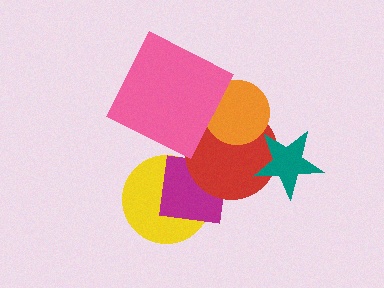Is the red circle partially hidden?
Yes, it is partially covered by another shape.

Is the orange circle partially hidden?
Yes, it is partially covered by another shape.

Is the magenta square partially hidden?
Yes, it is partially covered by another shape.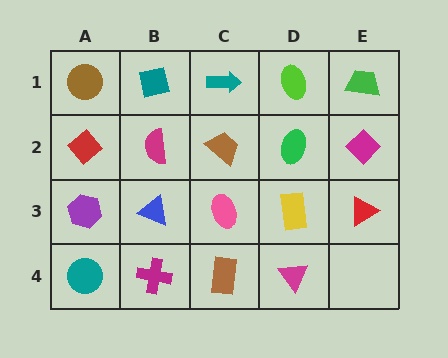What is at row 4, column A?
A teal circle.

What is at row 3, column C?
A pink ellipse.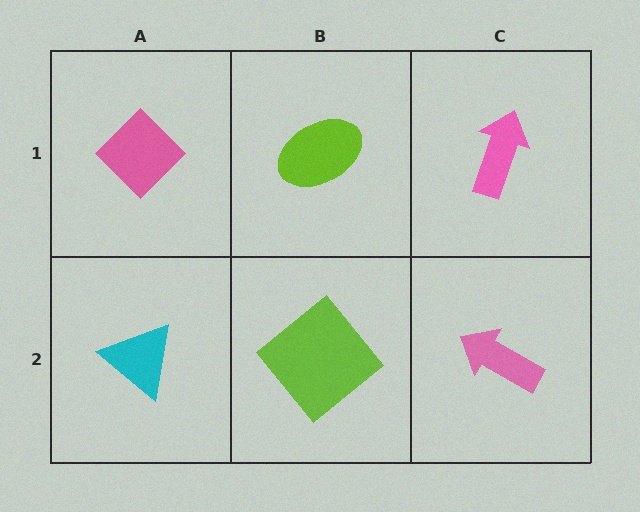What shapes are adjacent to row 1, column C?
A pink arrow (row 2, column C), a lime ellipse (row 1, column B).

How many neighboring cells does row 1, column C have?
2.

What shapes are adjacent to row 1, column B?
A lime diamond (row 2, column B), a pink diamond (row 1, column A), a pink arrow (row 1, column C).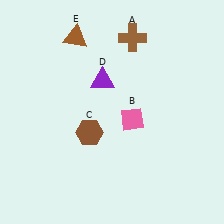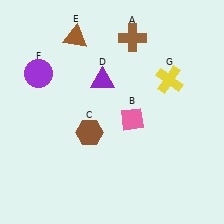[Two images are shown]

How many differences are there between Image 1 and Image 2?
There are 2 differences between the two images.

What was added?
A purple circle (F), a yellow cross (G) were added in Image 2.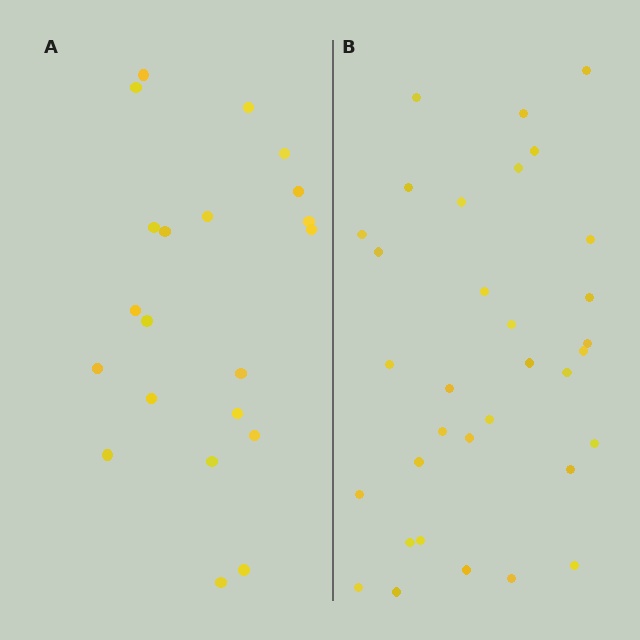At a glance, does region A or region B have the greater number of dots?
Region B (the right region) has more dots.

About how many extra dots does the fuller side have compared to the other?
Region B has roughly 12 or so more dots than region A.